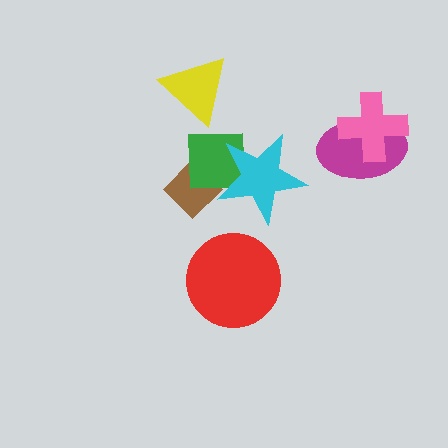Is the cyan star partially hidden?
No, no other shape covers it.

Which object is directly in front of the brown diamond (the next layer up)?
The green square is directly in front of the brown diamond.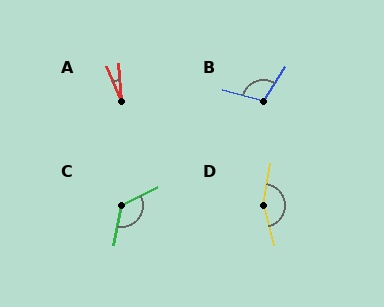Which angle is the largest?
D, at approximately 155 degrees.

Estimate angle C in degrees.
Approximately 127 degrees.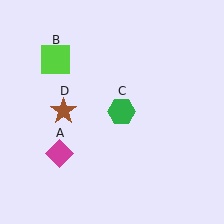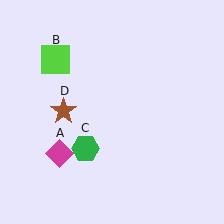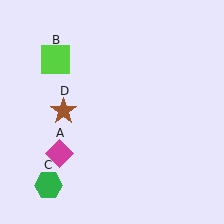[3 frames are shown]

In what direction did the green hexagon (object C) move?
The green hexagon (object C) moved down and to the left.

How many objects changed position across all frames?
1 object changed position: green hexagon (object C).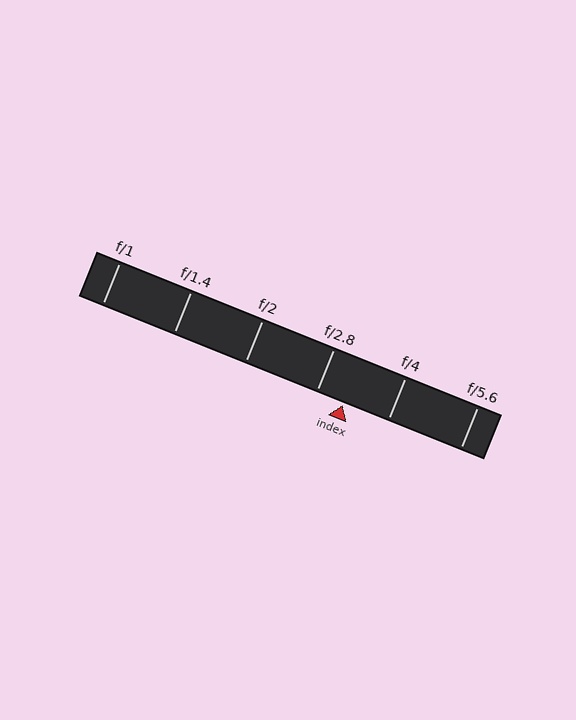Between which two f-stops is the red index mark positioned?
The index mark is between f/2.8 and f/4.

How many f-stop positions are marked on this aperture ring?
There are 6 f-stop positions marked.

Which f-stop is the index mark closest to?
The index mark is closest to f/2.8.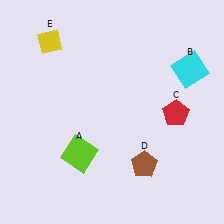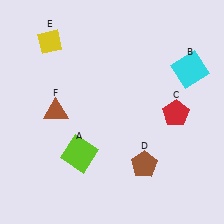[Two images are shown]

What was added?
A brown triangle (F) was added in Image 2.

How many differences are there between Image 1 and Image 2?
There is 1 difference between the two images.